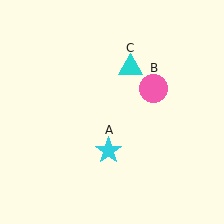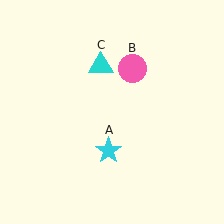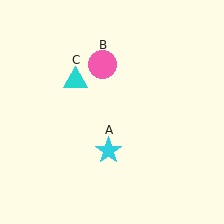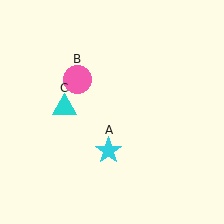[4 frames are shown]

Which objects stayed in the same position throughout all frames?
Cyan star (object A) remained stationary.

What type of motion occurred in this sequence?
The pink circle (object B), cyan triangle (object C) rotated counterclockwise around the center of the scene.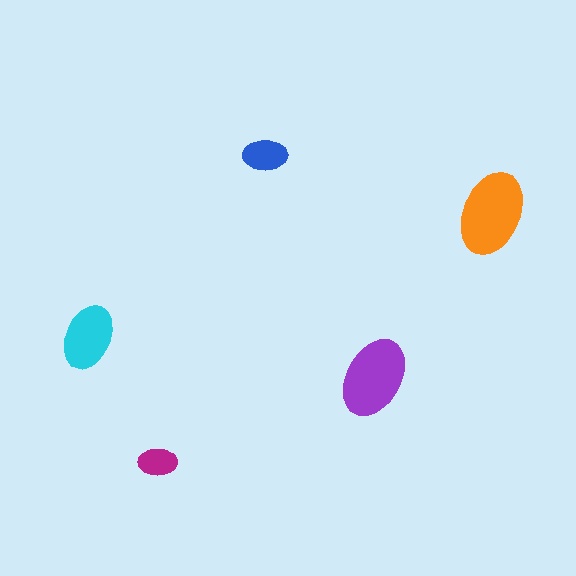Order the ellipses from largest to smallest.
the orange one, the purple one, the cyan one, the blue one, the magenta one.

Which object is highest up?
The blue ellipse is topmost.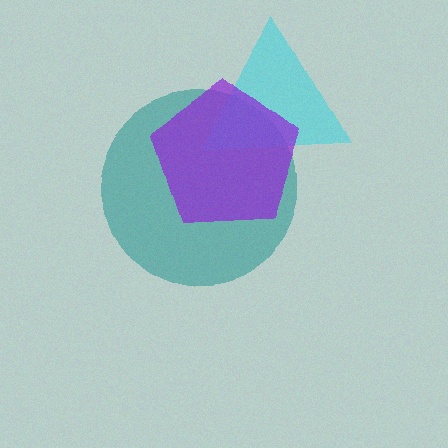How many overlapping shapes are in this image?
There are 3 overlapping shapes in the image.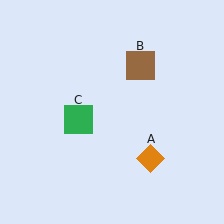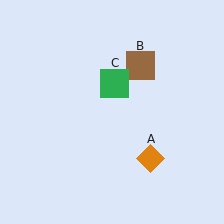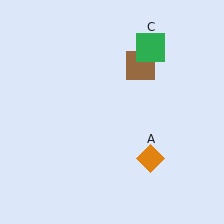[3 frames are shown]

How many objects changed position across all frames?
1 object changed position: green square (object C).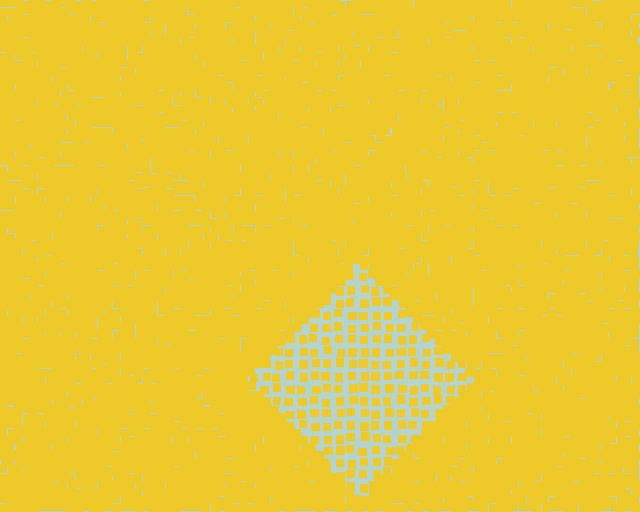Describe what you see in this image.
The image contains small yellow elements arranged at two different densities. A diamond-shaped region is visible where the elements are less densely packed than the surrounding area.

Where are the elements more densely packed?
The elements are more densely packed outside the diamond boundary.